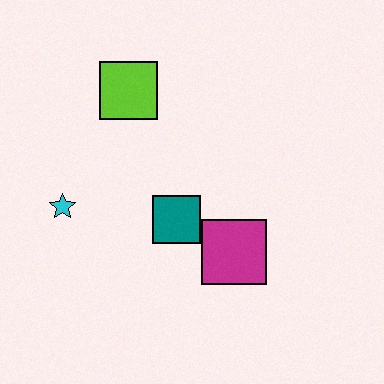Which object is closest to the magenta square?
The teal square is closest to the magenta square.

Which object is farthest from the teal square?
The lime square is farthest from the teal square.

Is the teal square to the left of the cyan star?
No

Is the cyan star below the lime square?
Yes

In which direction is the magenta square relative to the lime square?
The magenta square is below the lime square.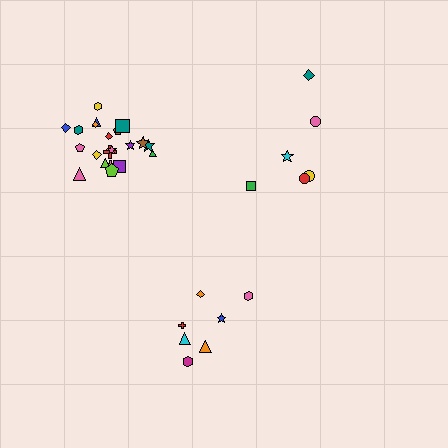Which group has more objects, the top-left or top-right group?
The top-left group.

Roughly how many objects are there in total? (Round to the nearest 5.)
Roughly 35 objects in total.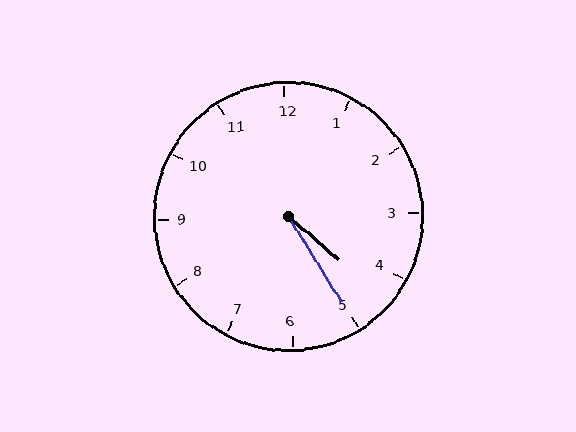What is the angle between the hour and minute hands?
Approximately 18 degrees.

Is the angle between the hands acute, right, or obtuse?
It is acute.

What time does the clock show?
4:25.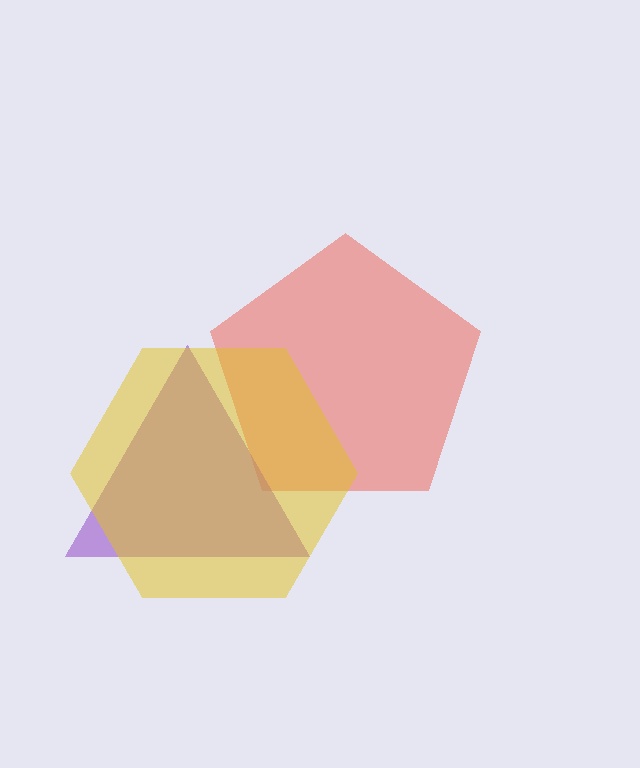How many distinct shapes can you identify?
There are 3 distinct shapes: a red pentagon, a purple triangle, a yellow hexagon.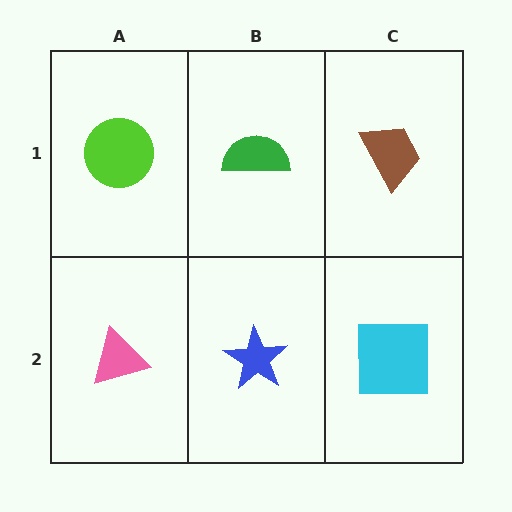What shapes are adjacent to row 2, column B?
A green semicircle (row 1, column B), a pink triangle (row 2, column A), a cyan square (row 2, column C).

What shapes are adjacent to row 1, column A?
A pink triangle (row 2, column A), a green semicircle (row 1, column B).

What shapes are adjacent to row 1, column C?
A cyan square (row 2, column C), a green semicircle (row 1, column B).